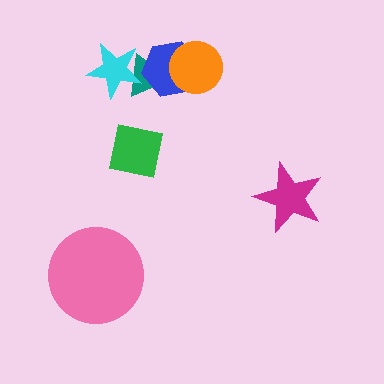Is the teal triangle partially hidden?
Yes, it is partially covered by another shape.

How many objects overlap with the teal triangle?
2 objects overlap with the teal triangle.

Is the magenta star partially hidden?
No, no other shape covers it.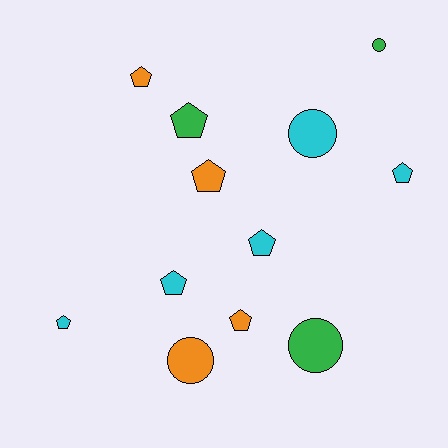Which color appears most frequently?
Cyan, with 5 objects.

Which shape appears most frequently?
Pentagon, with 8 objects.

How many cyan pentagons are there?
There are 4 cyan pentagons.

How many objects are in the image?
There are 12 objects.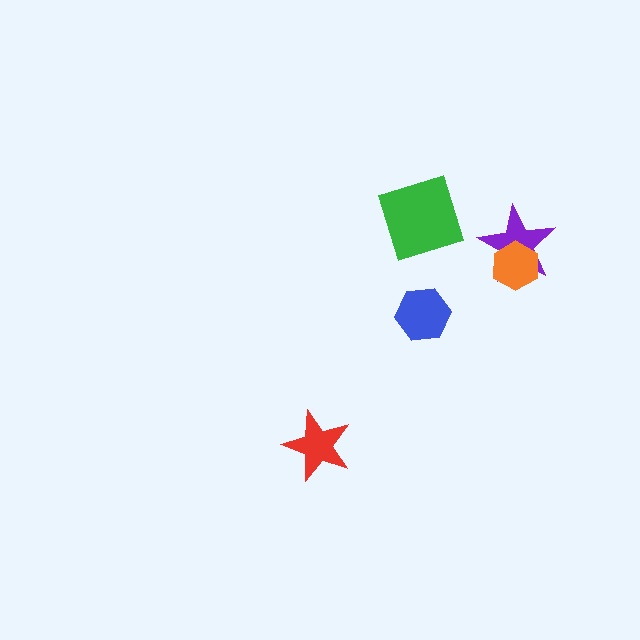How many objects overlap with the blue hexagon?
0 objects overlap with the blue hexagon.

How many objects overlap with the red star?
0 objects overlap with the red star.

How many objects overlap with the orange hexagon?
1 object overlaps with the orange hexagon.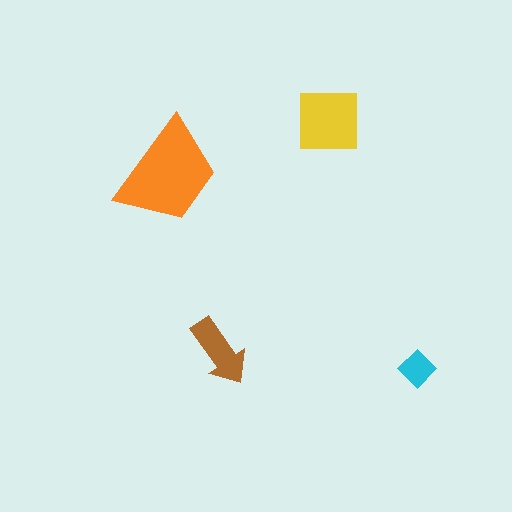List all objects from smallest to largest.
The cyan diamond, the brown arrow, the yellow square, the orange trapezoid.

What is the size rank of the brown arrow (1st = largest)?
3rd.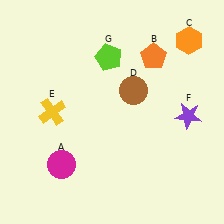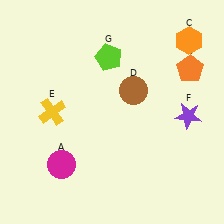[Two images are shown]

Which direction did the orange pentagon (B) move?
The orange pentagon (B) moved right.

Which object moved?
The orange pentagon (B) moved right.